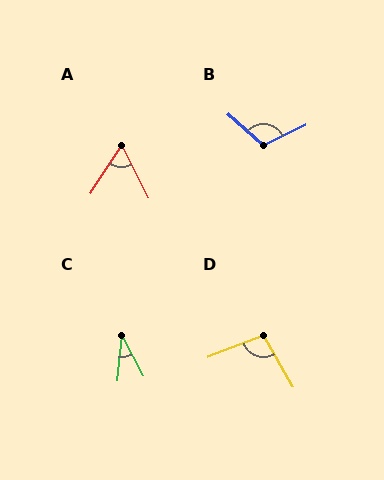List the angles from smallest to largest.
C (34°), A (60°), D (99°), B (113°).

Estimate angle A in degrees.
Approximately 60 degrees.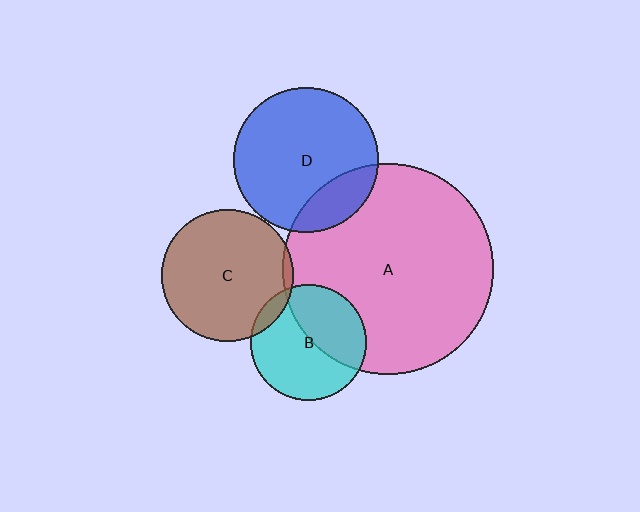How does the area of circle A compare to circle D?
Approximately 2.1 times.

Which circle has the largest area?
Circle A (pink).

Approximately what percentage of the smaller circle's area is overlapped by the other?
Approximately 40%.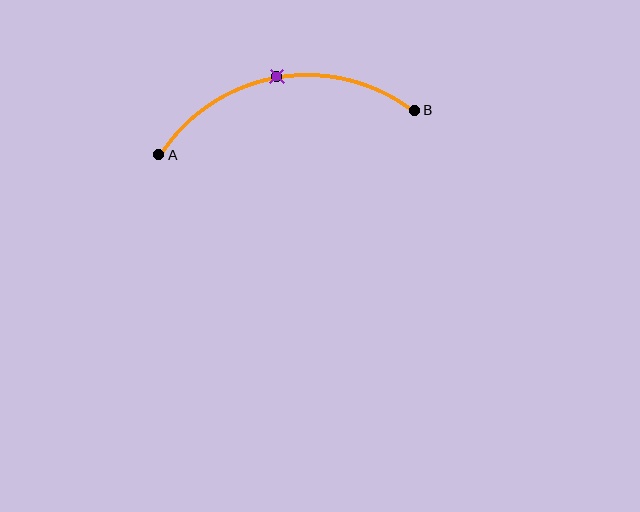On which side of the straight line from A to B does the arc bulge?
The arc bulges above the straight line connecting A and B.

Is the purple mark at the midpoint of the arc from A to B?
Yes. The purple mark lies on the arc at equal arc-length from both A and B — it is the arc midpoint.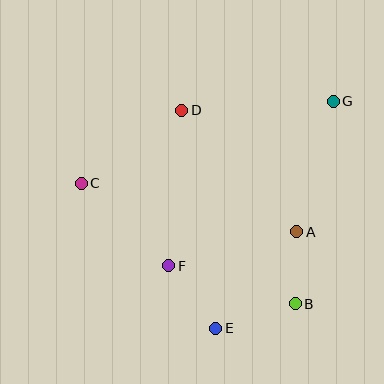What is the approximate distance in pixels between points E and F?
The distance between E and F is approximately 78 pixels.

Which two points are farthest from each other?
Points C and G are farthest from each other.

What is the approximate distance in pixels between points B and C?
The distance between B and C is approximately 246 pixels.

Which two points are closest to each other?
Points A and B are closest to each other.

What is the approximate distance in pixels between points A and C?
The distance between A and C is approximately 221 pixels.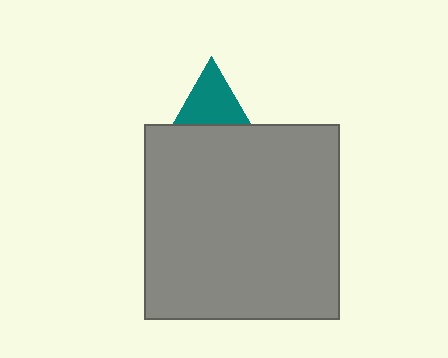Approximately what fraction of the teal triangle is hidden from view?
Roughly 56% of the teal triangle is hidden behind the gray square.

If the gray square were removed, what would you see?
You would see the complete teal triangle.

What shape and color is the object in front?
The object in front is a gray square.